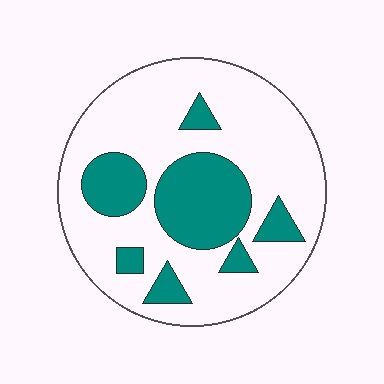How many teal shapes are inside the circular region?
7.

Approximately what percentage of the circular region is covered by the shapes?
Approximately 25%.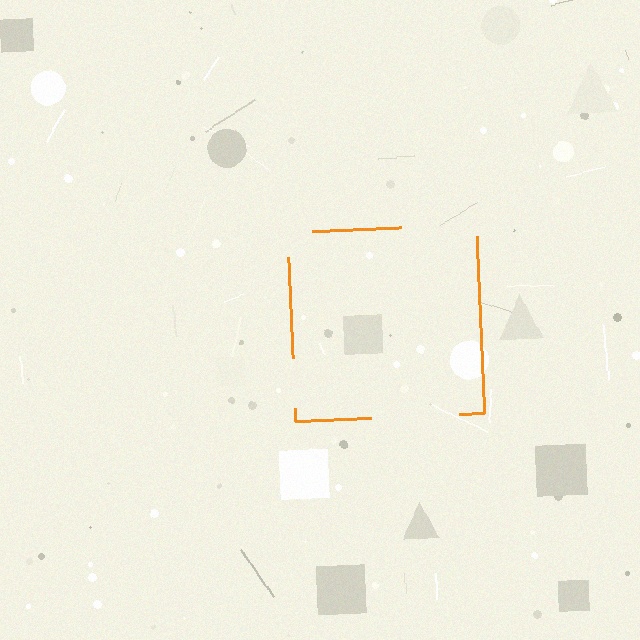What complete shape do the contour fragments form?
The contour fragments form a square.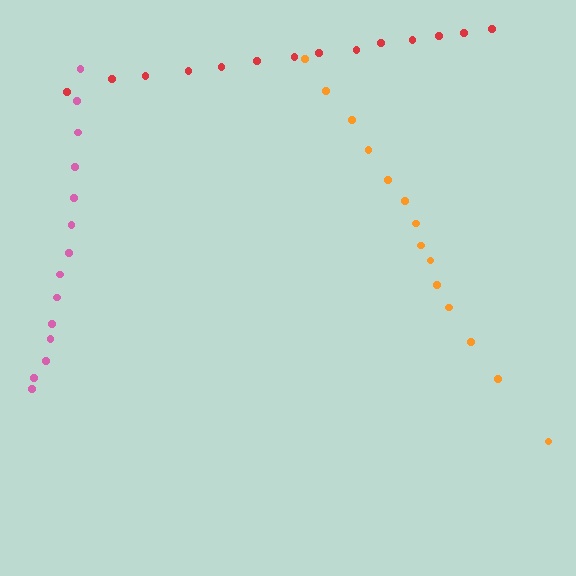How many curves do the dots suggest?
There are 3 distinct paths.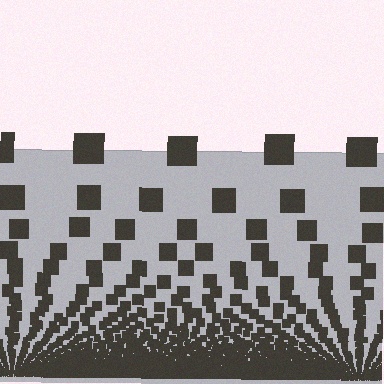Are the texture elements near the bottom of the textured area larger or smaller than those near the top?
Smaller. The gradient is inverted — elements near the bottom are smaller and denser.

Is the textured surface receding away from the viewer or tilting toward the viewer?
The surface appears to tilt toward the viewer. Texture elements get larger and sparser toward the top.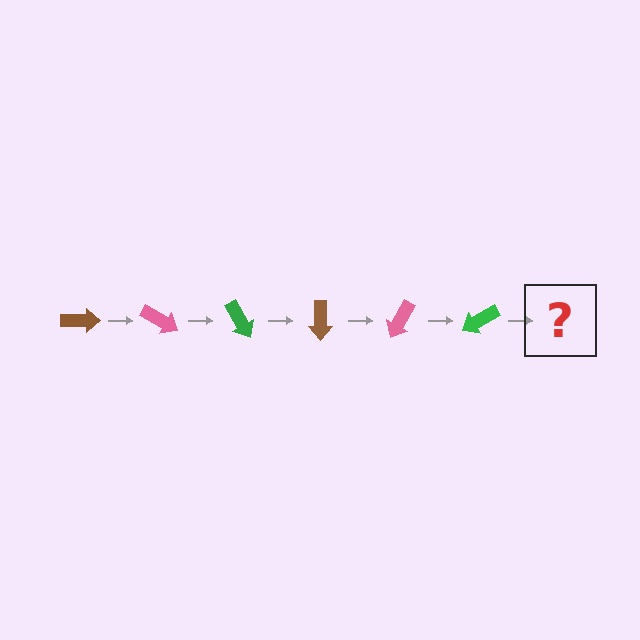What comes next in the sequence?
The next element should be a brown arrow, rotated 180 degrees from the start.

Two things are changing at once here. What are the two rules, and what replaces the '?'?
The two rules are that it rotates 30 degrees each step and the color cycles through brown, pink, and green. The '?' should be a brown arrow, rotated 180 degrees from the start.